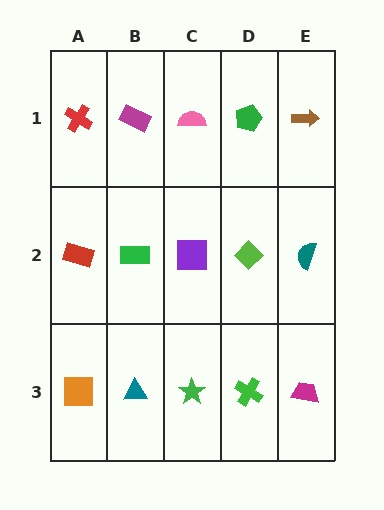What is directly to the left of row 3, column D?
A green star.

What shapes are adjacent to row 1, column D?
A lime diamond (row 2, column D), a pink semicircle (row 1, column C), a brown arrow (row 1, column E).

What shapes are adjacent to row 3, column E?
A teal semicircle (row 2, column E), a green cross (row 3, column D).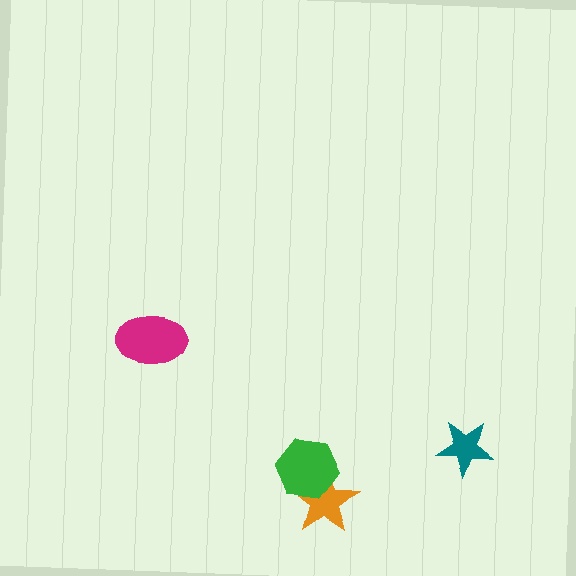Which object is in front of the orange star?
The green hexagon is in front of the orange star.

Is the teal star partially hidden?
No, no other shape covers it.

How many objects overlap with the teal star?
0 objects overlap with the teal star.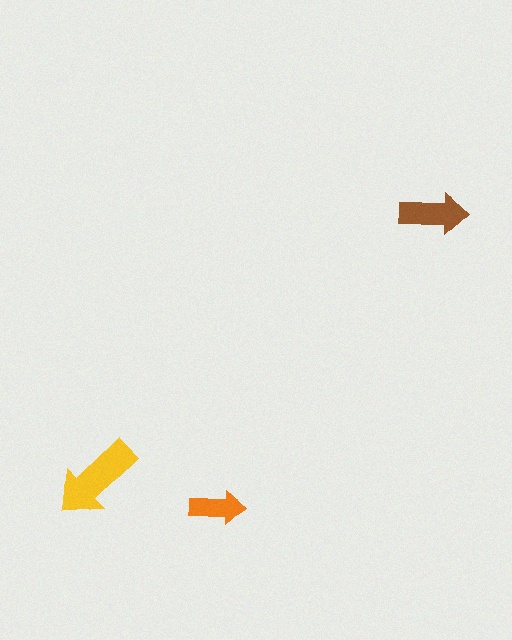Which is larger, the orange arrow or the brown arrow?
The brown one.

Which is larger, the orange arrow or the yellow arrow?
The yellow one.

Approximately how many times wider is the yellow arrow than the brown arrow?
About 1.5 times wider.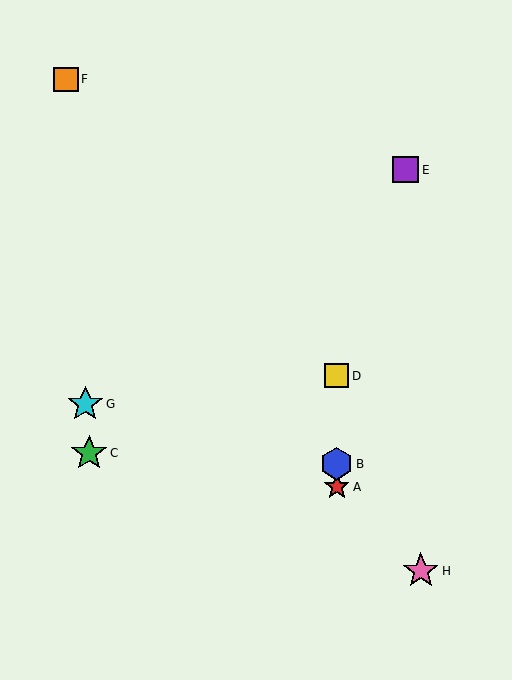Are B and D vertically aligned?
Yes, both are at x≈337.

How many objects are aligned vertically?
3 objects (A, B, D) are aligned vertically.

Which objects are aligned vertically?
Objects A, B, D are aligned vertically.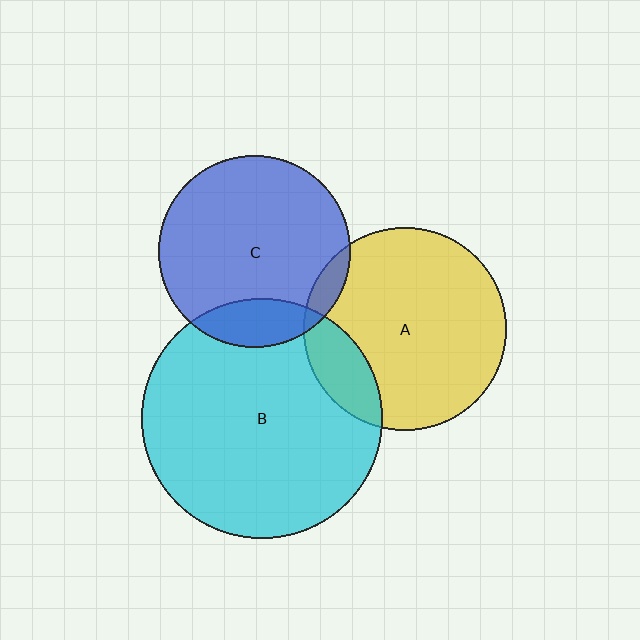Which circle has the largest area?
Circle B (cyan).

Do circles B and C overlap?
Yes.